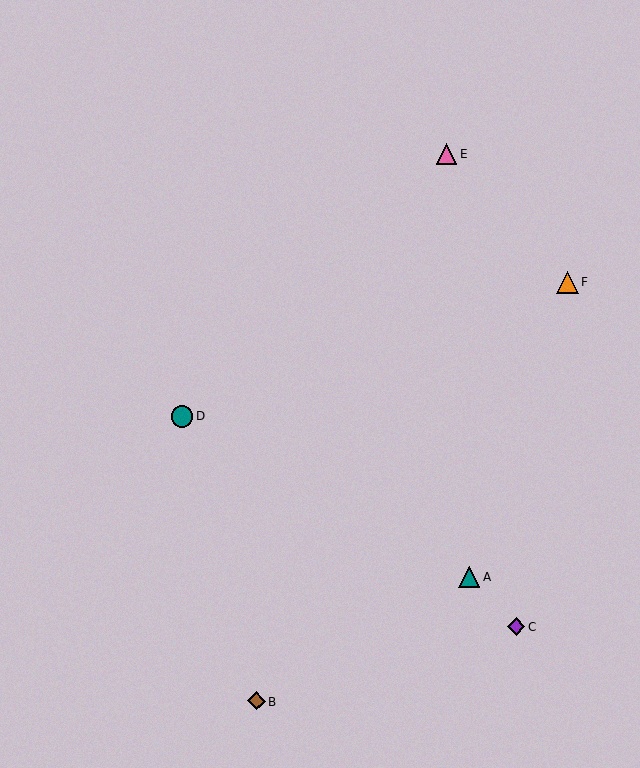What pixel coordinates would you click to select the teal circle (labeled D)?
Click at (182, 416) to select the teal circle D.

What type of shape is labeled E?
Shape E is a pink triangle.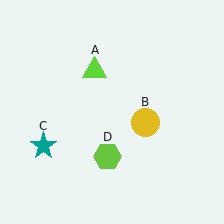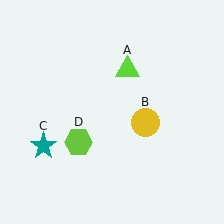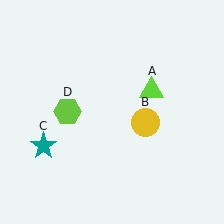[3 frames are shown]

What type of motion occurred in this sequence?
The lime triangle (object A), lime hexagon (object D) rotated clockwise around the center of the scene.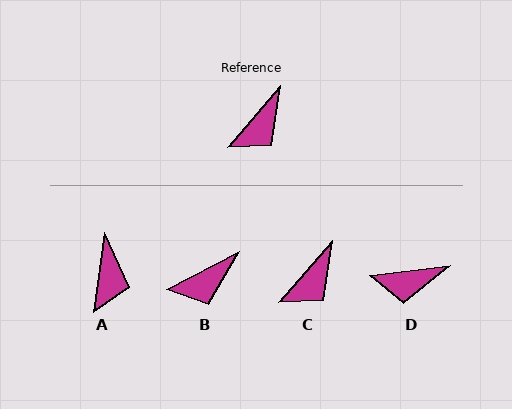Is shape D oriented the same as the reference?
No, it is off by about 42 degrees.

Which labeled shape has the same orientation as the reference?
C.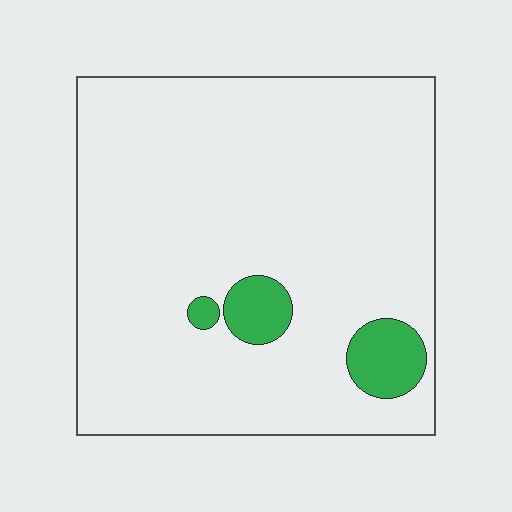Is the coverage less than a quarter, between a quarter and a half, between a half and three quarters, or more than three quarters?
Less than a quarter.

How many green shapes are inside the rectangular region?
3.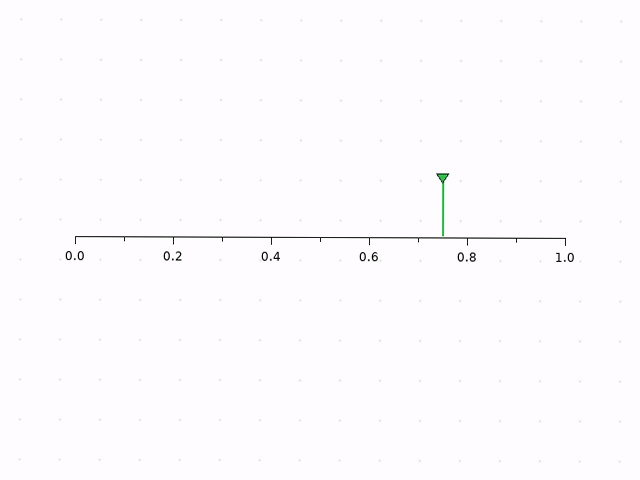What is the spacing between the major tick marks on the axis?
The major ticks are spaced 0.2 apart.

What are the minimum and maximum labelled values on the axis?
The axis runs from 0.0 to 1.0.